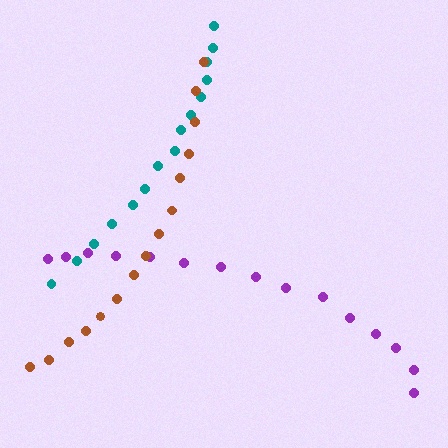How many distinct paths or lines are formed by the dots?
There are 3 distinct paths.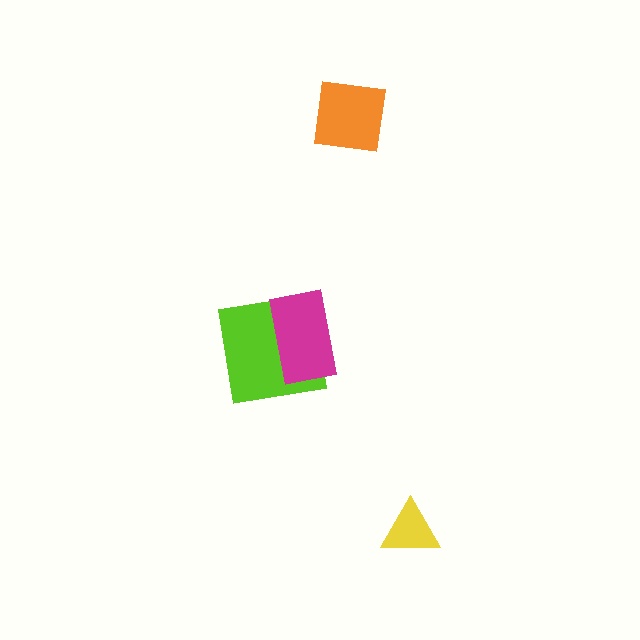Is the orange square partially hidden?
No, no other shape covers it.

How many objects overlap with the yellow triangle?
0 objects overlap with the yellow triangle.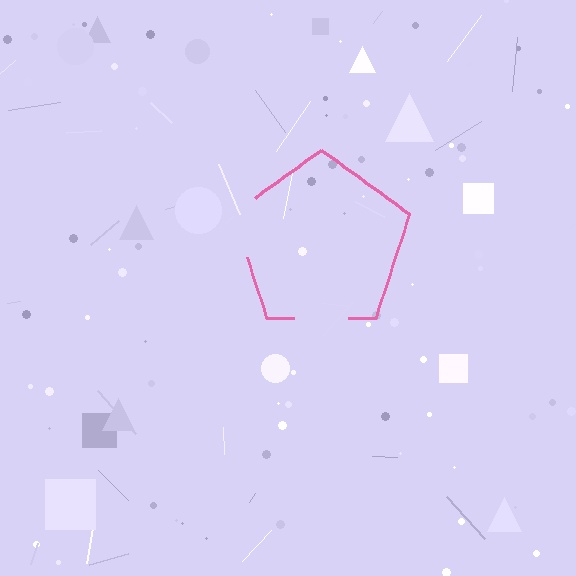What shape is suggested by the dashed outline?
The dashed outline suggests a pentagon.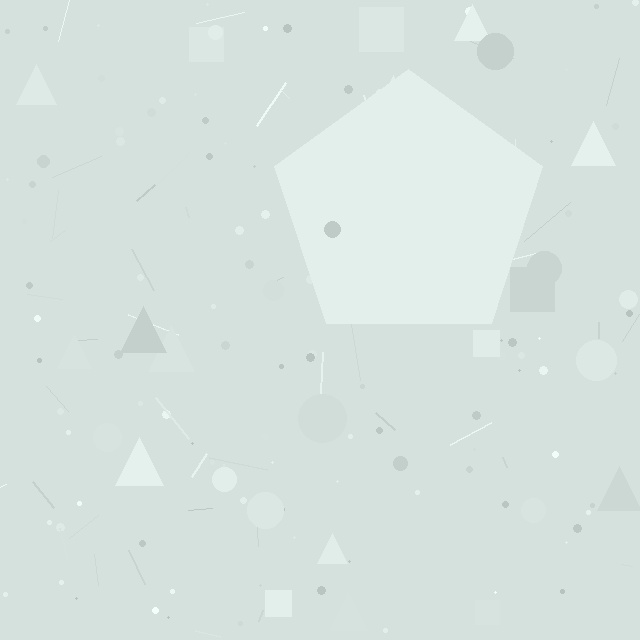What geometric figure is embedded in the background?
A pentagon is embedded in the background.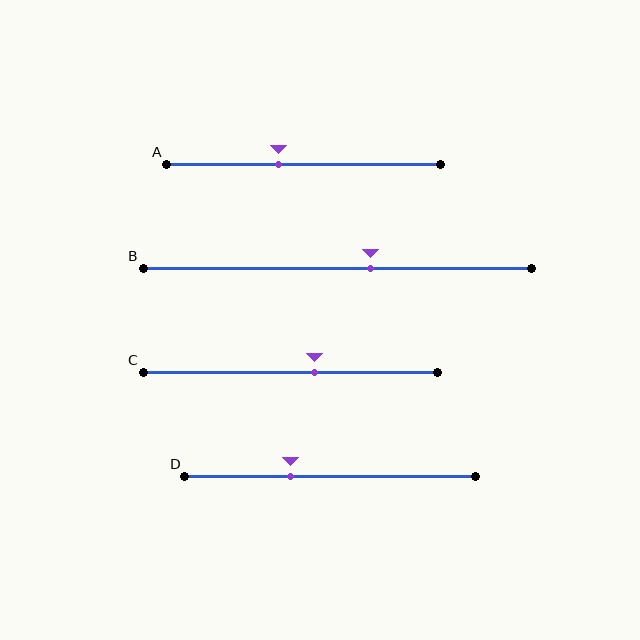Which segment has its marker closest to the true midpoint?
Segment C has its marker closest to the true midpoint.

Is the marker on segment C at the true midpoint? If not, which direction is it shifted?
No, the marker on segment C is shifted to the right by about 8% of the segment length.